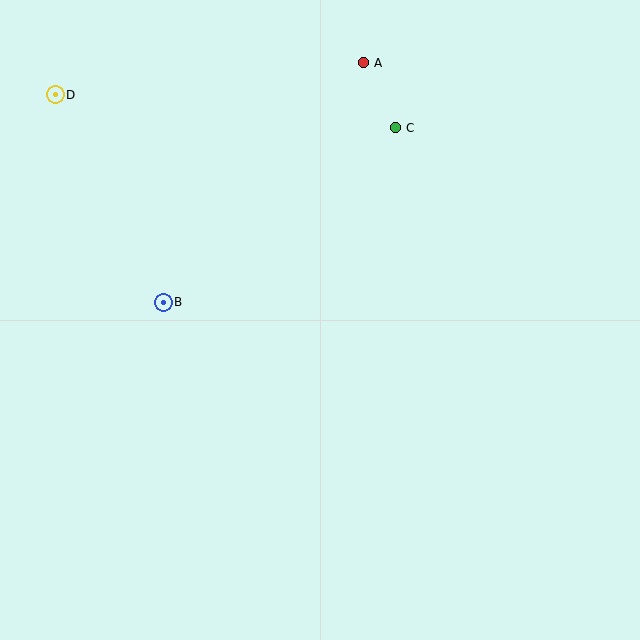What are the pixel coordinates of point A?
Point A is at (363, 63).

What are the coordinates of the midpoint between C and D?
The midpoint between C and D is at (225, 111).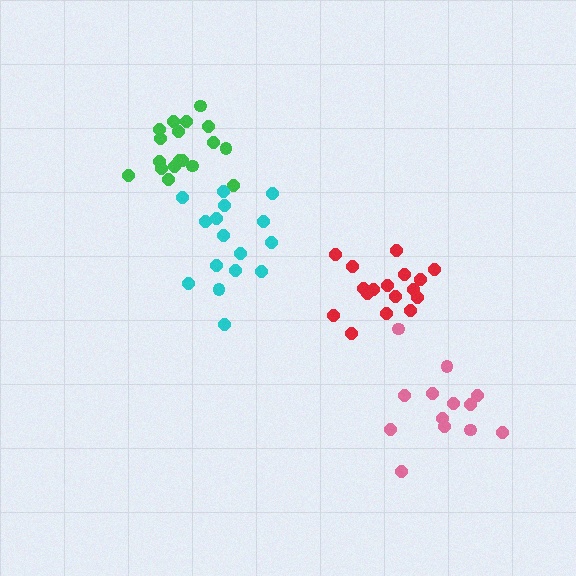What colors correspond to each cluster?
The clusters are colored: red, pink, green, cyan.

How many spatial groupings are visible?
There are 4 spatial groupings.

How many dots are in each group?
Group 1: 17 dots, Group 2: 13 dots, Group 3: 18 dots, Group 4: 16 dots (64 total).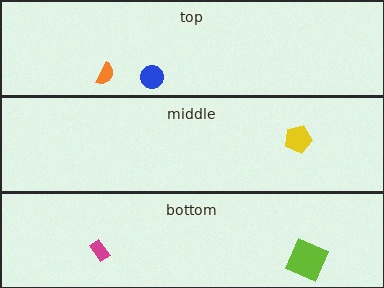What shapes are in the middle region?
The yellow pentagon.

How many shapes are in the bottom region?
2.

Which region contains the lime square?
The bottom region.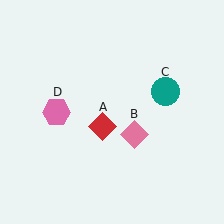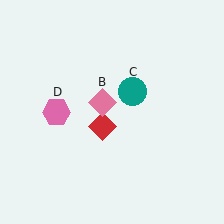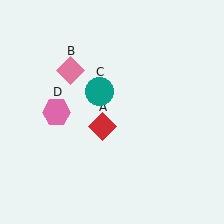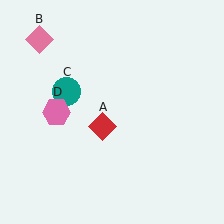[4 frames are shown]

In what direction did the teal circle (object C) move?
The teal circle (object C) moved left.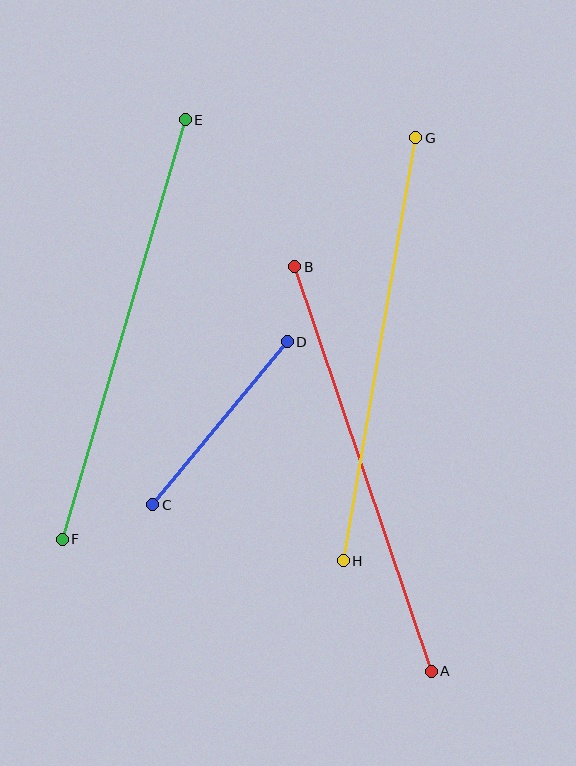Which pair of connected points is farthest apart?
Points E and F are farthest apart.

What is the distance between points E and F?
The distance is approximately 437 pixels.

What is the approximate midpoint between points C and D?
The midpoint is at approximately (220, 423) pixels.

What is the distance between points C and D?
The distance is approximately 212 pixels.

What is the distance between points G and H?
The distance is approximately 429 pixels.